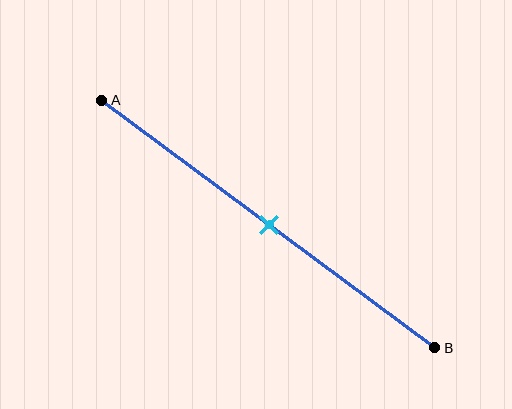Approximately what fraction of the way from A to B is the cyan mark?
The cyan mark is approximately 50% of the way from A to B.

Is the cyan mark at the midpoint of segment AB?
Yes, the mark is approximately at the midpoint.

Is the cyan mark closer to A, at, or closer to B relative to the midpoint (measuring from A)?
The cyan mark is approximately at the midpoint of segment AB.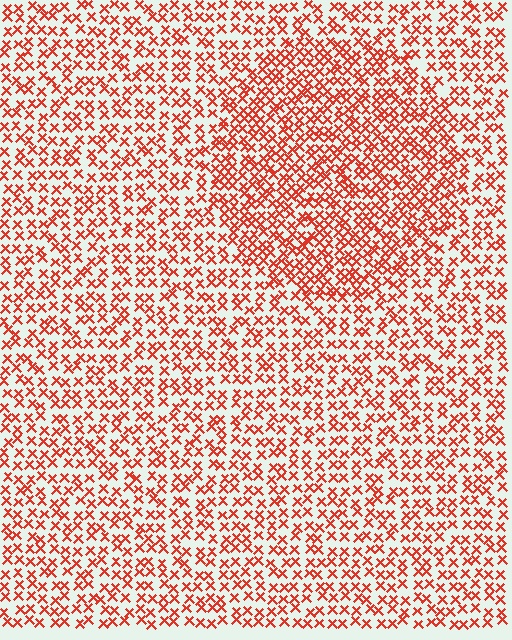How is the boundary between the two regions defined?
The boundary is defined by a change in element density (approximately 1.6x ratio). All elements are the same color, size, and shape.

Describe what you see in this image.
The image contains small red elements arranged at two different densities. A circle-shaped region is visible where the elements are more densely packed than the surrounding area.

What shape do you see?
I see a circle.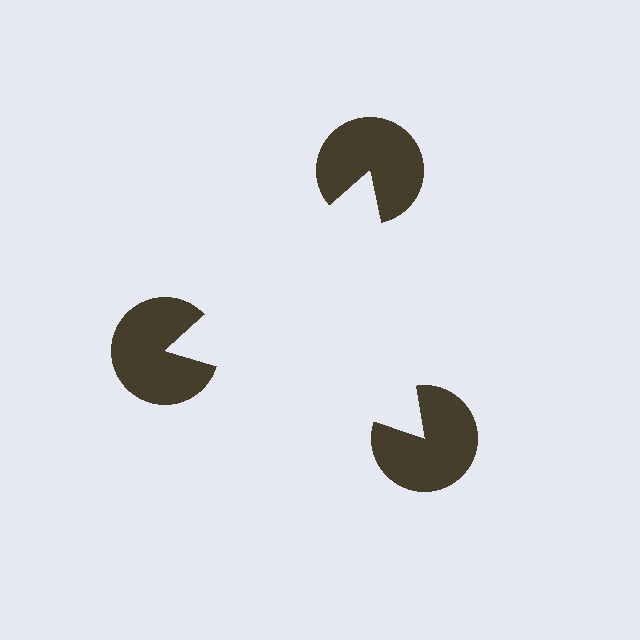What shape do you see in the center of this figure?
An illusory triangle — its edges are inferred from the aligned wedge cuts in the pac-man discs, not physically drawn.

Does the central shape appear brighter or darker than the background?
It typically appears slightly brighter than the background, even though no actual brightness change is drawn.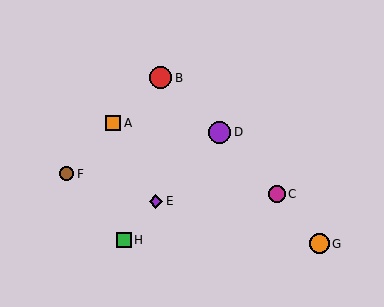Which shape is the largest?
The red circle (labeled B) is the largest.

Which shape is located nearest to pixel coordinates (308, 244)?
The orange circle (labeled G) at (319, 244) is nearest to that location.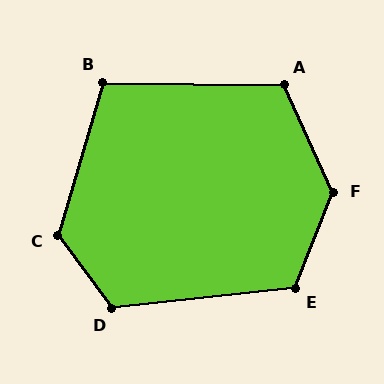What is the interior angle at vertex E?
Approximately 118 degrees (obtuse).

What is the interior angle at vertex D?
Approximately 120 degrees (obtuse).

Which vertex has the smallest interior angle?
B, at approximately 106 degrees.